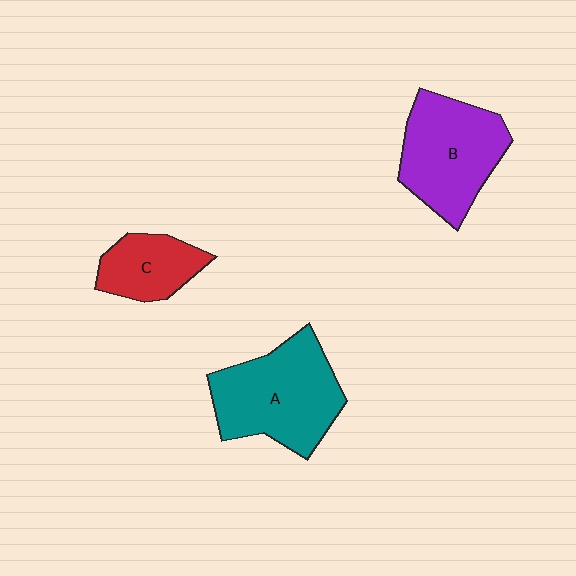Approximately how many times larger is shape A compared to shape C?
Approximately 1.9 times.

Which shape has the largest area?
Shape A (teal).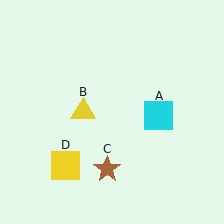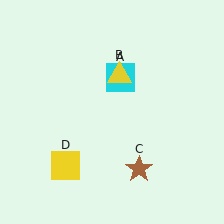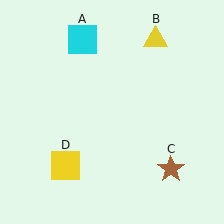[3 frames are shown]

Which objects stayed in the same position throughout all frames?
Yellow square (object D) remained stationary.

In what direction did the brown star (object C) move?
The brown star (object C) moved right.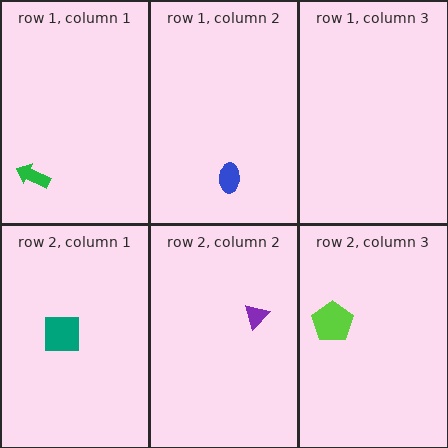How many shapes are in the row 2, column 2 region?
1.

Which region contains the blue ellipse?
The row 1, column 2 region.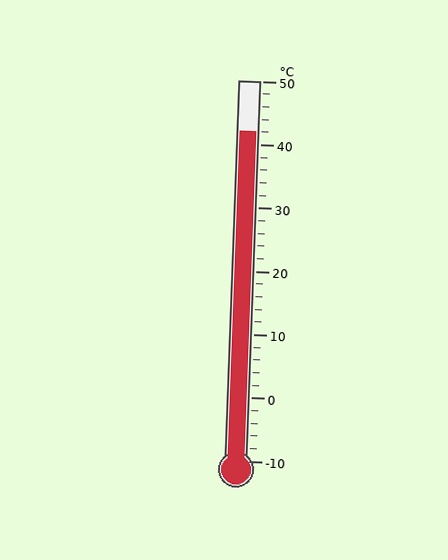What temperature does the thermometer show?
The thermometer shows approximately 42°C.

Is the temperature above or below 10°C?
The temperature is above 10°C.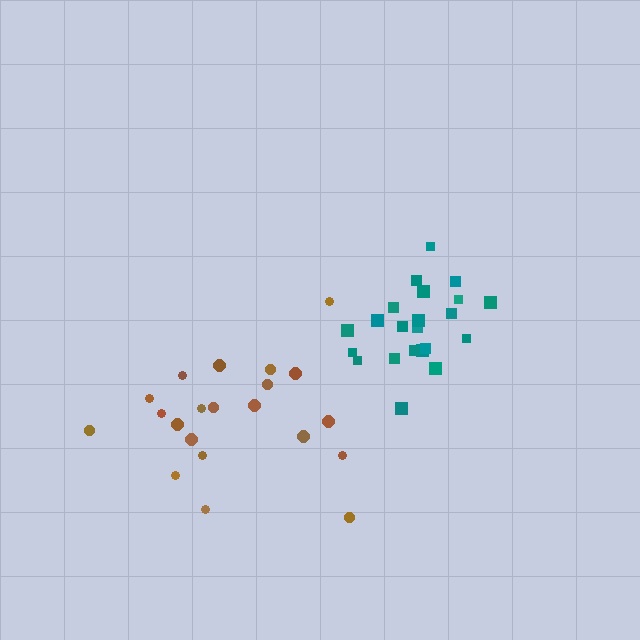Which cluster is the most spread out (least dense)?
Brown.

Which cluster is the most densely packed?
Teal.